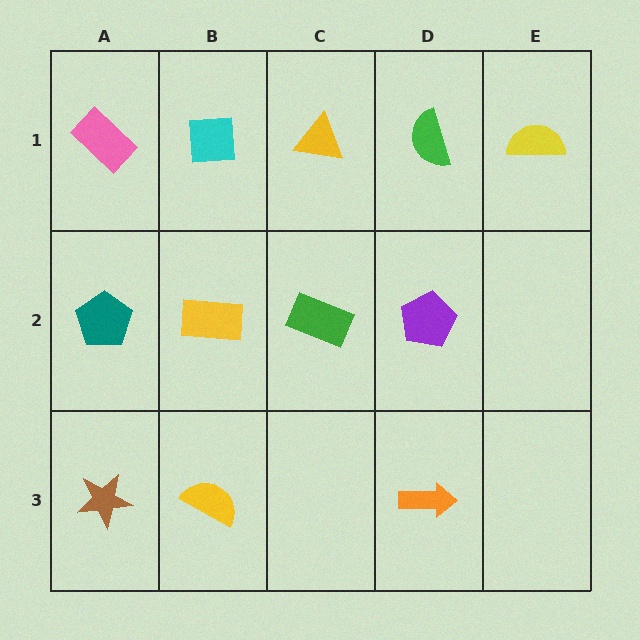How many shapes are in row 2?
4 shapes.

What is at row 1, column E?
A yellow semicircle.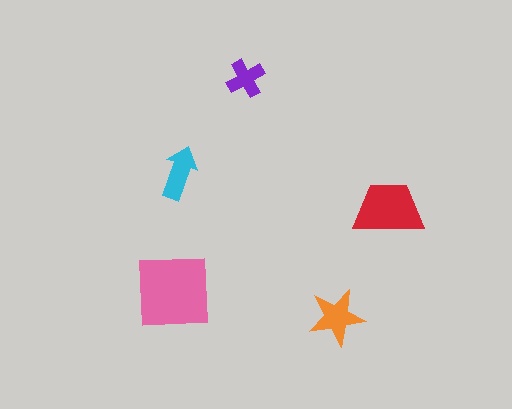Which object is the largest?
The pink square.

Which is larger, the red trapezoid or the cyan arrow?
The red trapezoid.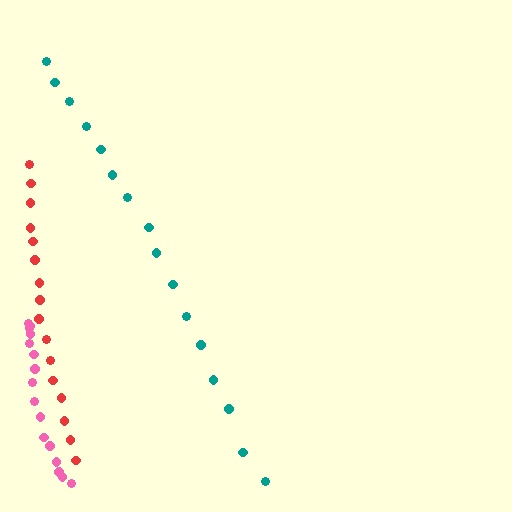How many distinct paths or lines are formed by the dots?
There are 3 distinct paths.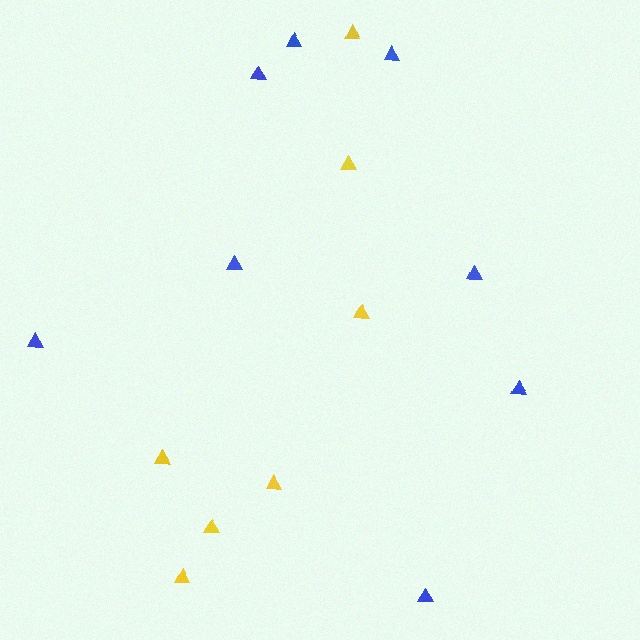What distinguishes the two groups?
There are 2 groups: one group of blue triangles (8) and one group of yellow triangles (7).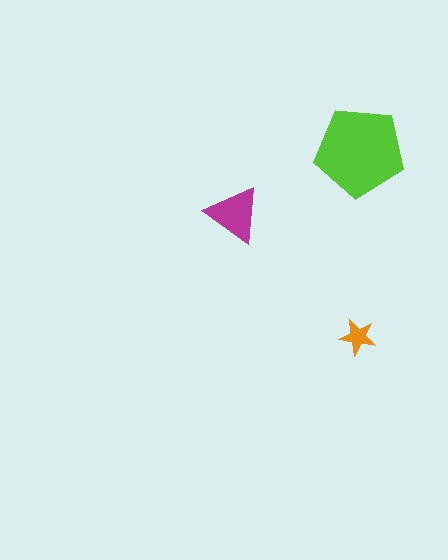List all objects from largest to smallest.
The lime pentagon, the magenta triangle, the orange star.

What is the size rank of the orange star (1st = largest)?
3rd.